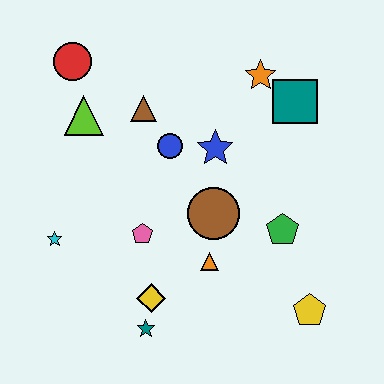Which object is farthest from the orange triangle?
The red circle is farthest from the orange triangle.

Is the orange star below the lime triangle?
No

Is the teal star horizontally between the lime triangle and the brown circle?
Yes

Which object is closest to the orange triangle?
The brown circle is closest to the orange triangle.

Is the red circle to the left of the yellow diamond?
Yes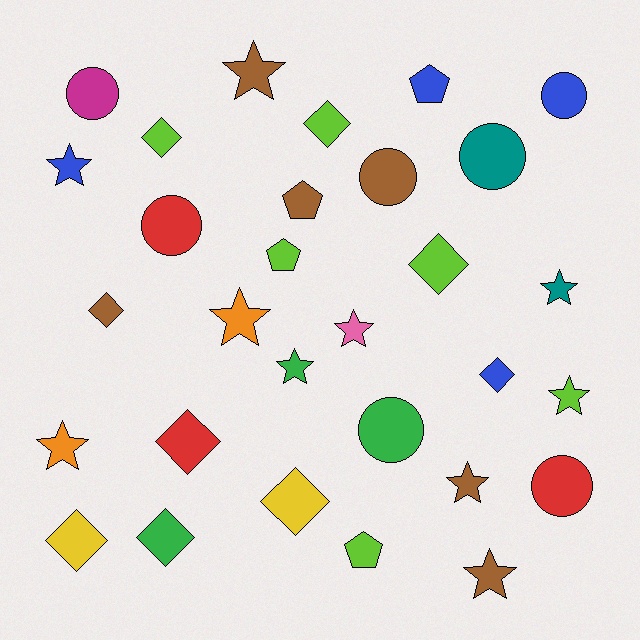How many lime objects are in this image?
There are 6 lime objects.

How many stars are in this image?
There are 10 stars.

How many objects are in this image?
There are 30 objects.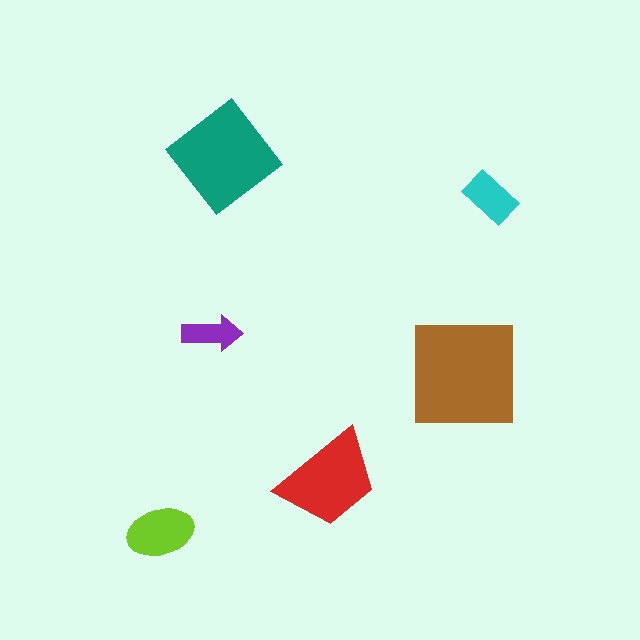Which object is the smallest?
The purple arrow.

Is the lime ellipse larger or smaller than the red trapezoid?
Smaller.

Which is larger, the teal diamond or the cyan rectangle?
The teal diamond.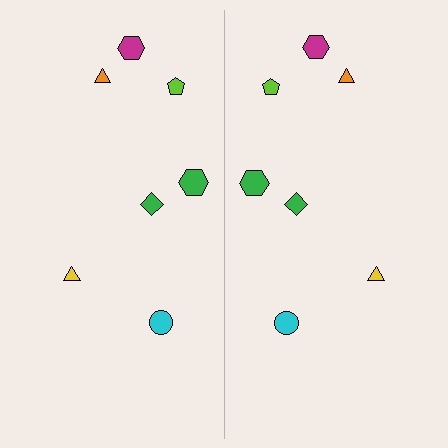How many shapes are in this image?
There are 14 shapes in this image.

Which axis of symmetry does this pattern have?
The pattern has a vertical axis of symmetry running through the center of the image.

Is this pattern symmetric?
Yes, this pattern has bilateral (reflection) symmetry.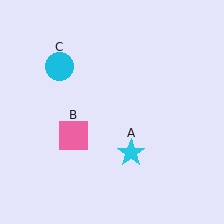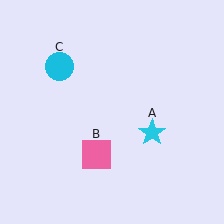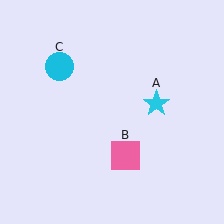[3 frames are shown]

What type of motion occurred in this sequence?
The cyan star (object A), pink square (object B) rotated counterclockwise around the center of the scene.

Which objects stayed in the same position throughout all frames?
Cyan circle (object C) remained stationary.